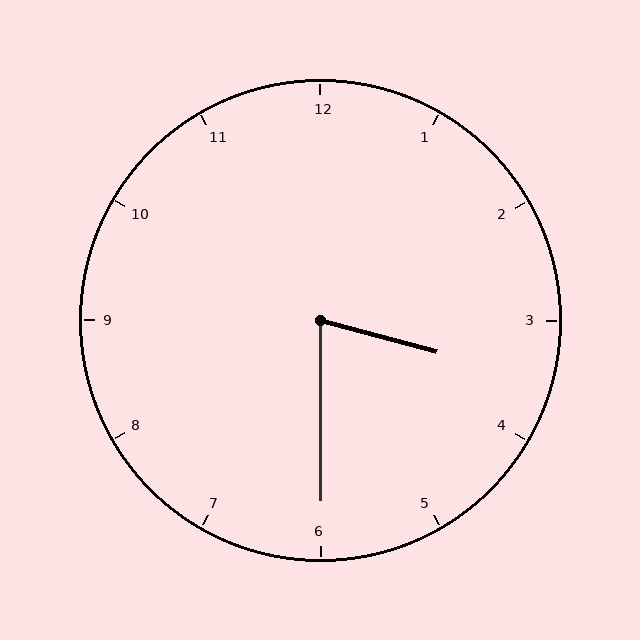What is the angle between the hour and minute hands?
Approximately 75 degrees.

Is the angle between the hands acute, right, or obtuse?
It is acute.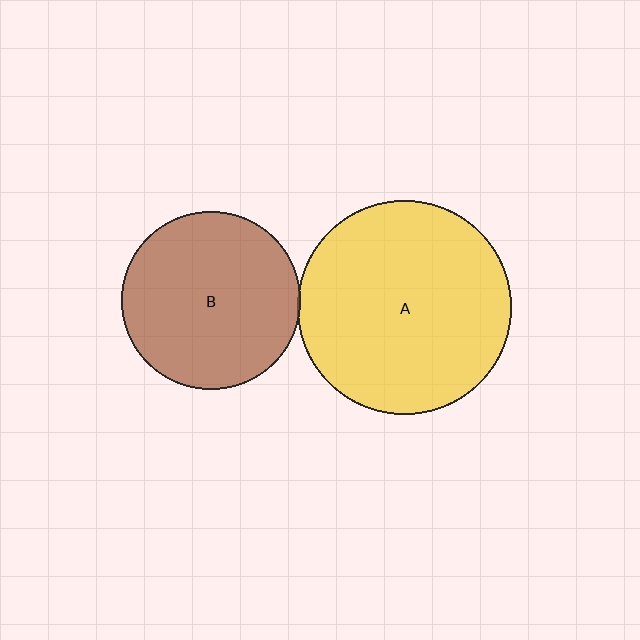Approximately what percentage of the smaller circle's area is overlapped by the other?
Approximately 5%.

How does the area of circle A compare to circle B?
Approximately 1.4 times.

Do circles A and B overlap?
Yes.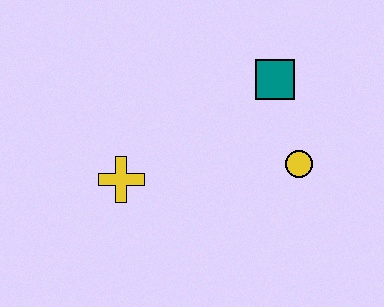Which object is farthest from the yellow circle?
The yellow cross is farthest from the yellow circle.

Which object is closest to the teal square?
The yellow circle is closest to the teal square.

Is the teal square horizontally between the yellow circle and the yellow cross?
Yes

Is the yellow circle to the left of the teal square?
No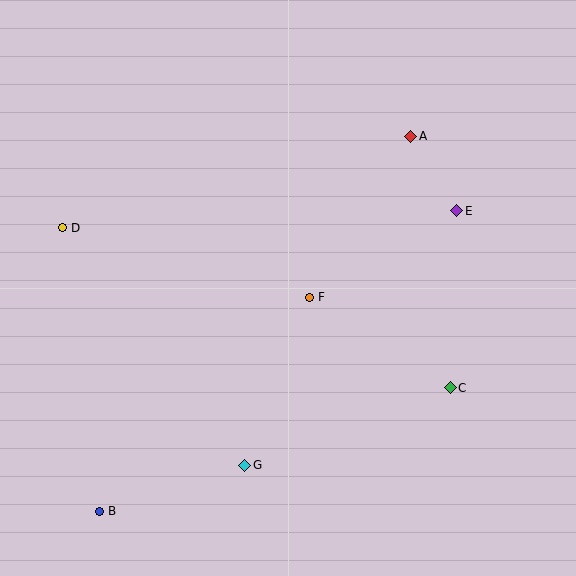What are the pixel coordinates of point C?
Point C is at (450, 388).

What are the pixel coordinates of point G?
Point G is at (245, 465).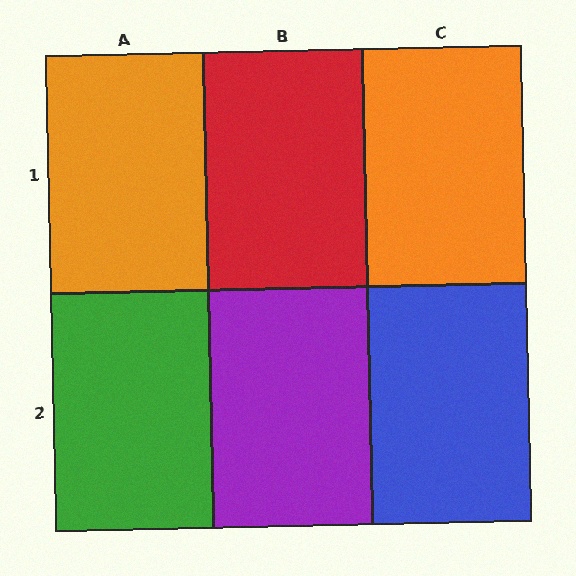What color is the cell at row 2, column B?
Purple.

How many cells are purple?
1 cell is purple.